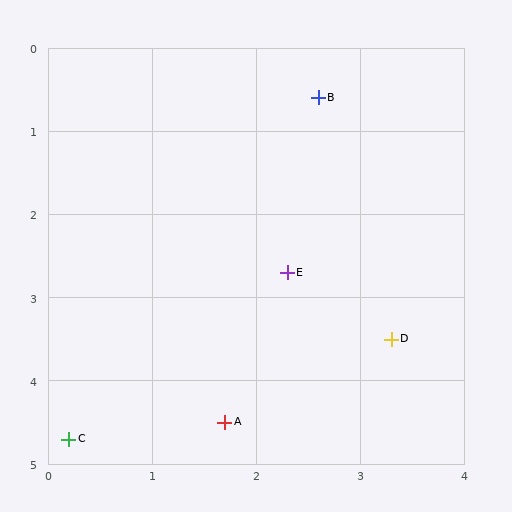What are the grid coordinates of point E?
Point E is at approximately (2.3, 2.7).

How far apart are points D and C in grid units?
Points D and C are about 3.3 grid units apart.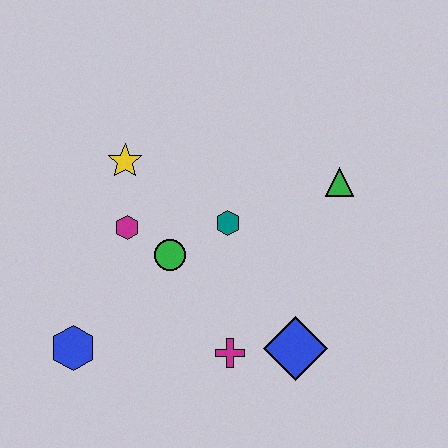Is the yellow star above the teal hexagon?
Yes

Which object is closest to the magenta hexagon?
The green circle is closest to the magenta hexagon.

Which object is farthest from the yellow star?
The blue diamond is farthest from the yellow star.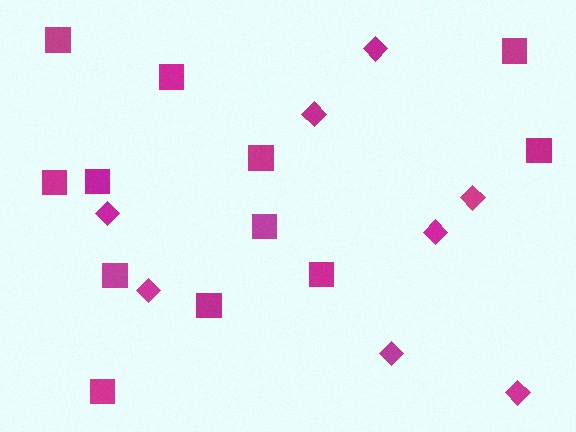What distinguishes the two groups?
There are 2 groups: one group of squares (12) and one group of diamonds (8).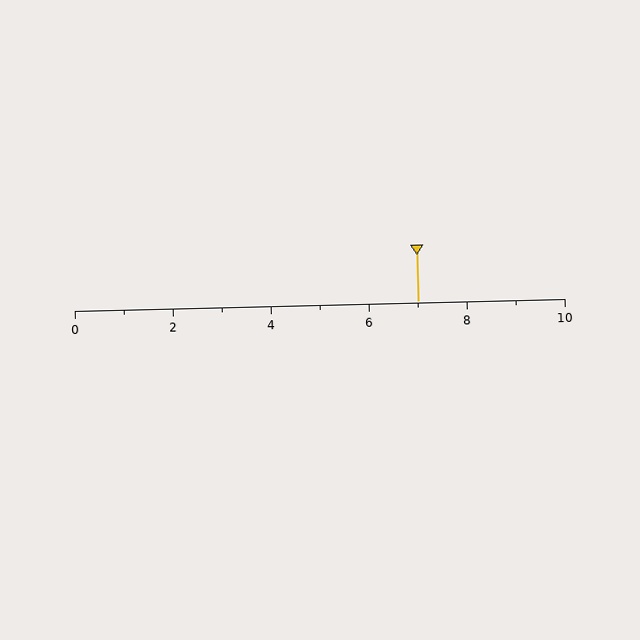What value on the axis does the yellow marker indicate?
The marker indicates approximately 7.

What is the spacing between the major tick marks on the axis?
The major ticks are spaced 2 apart.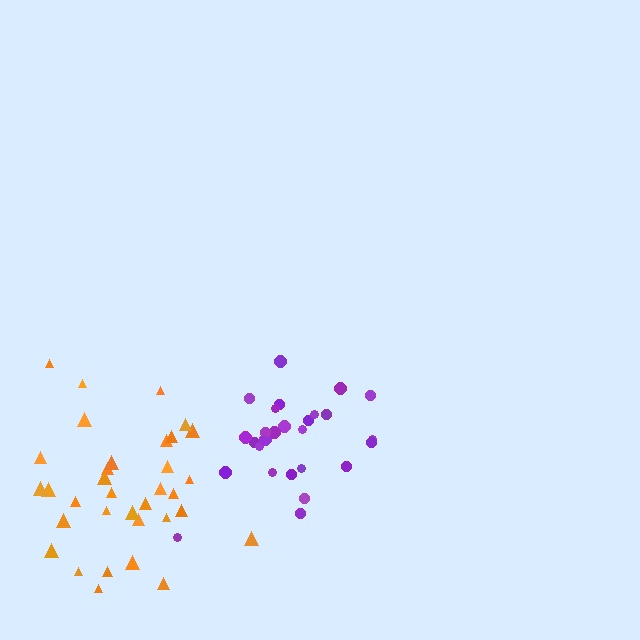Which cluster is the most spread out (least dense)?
Orange.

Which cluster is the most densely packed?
Purple.